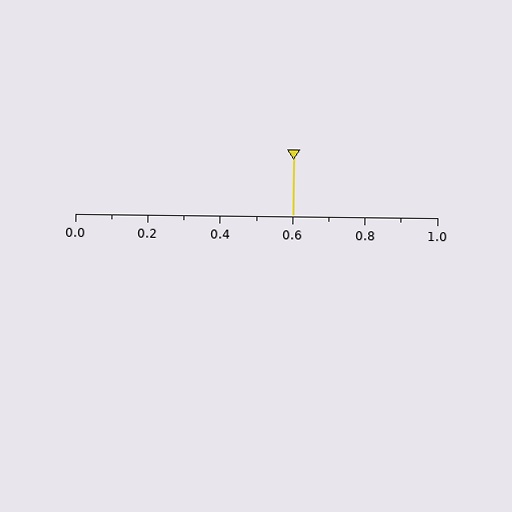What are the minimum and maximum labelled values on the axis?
The axis runs from 0.0 to 1.0.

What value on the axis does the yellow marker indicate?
The marker indicates approximately 0.6.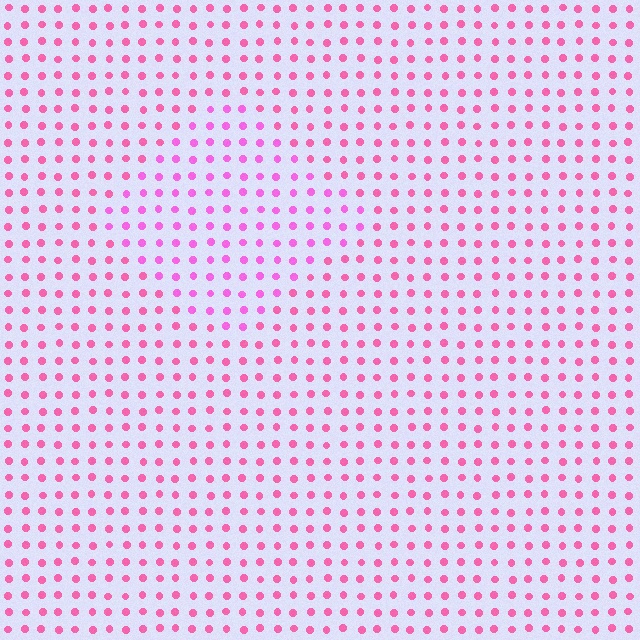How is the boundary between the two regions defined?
The boundary is defined purely by a slight shift in hue (about 23 degrees). Spacing, size, and orientation are identical on both sides.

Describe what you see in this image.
The image is filled with small pink elements in a uniform arrangement. A diamond-shaped region is visible where the elements are tinted to a slightly different hue, forming a subtle color boundary.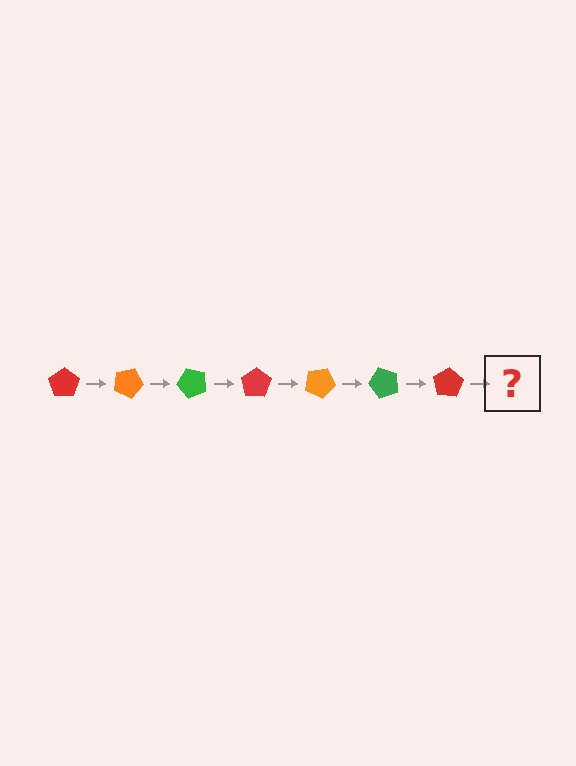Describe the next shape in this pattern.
It should be an orange pentagon, rotated 175 degrees from the start.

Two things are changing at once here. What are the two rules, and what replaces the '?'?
The two rules are that it rotates 25 degrees each step and the color cycles through red, orange, and green. The '?' should be an orange pentagon, rotated 175 degrees from the start.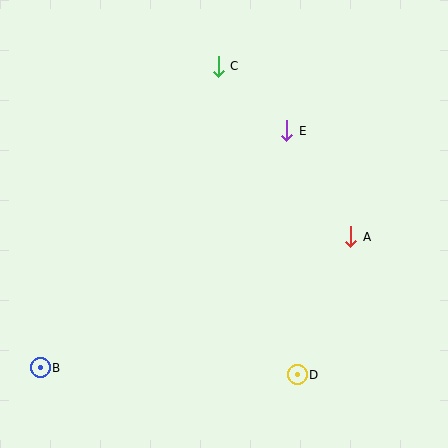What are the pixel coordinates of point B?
Point B is at (40, 368).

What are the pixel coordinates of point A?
Point A is at (351, 237).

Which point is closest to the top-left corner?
Point C is closest to the top-left corner.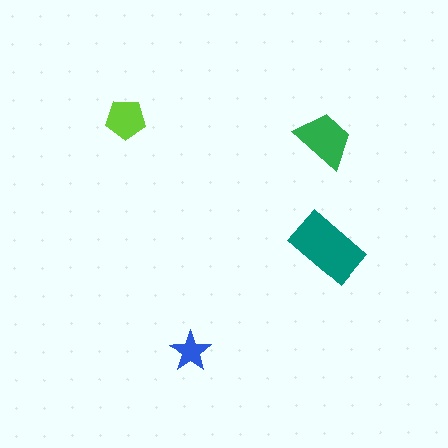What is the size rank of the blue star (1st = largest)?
4th.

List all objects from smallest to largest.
The blue star, the lime pentagon, the green trapezoid, the teal rectangle.